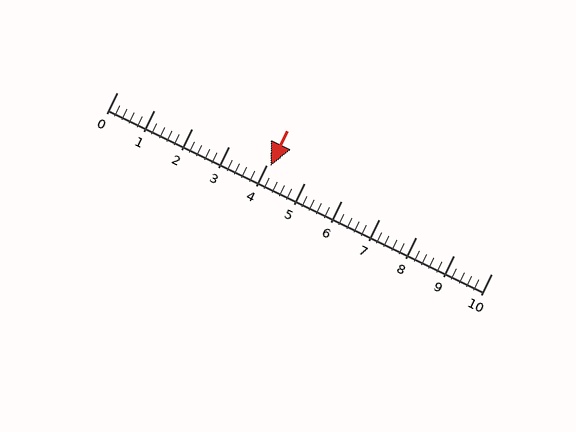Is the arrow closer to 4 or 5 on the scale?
The arrow is closer to 4.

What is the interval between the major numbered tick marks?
The major tick marks are spaced 1 units apart.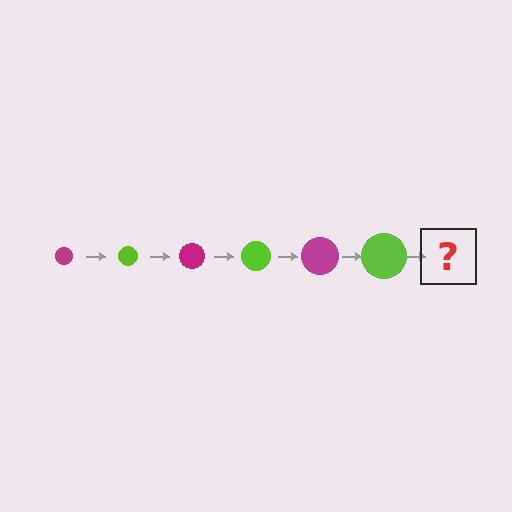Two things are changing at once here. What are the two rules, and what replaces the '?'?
The two rules are that the circle grows larger each step and the color cycles through magenta and lime. The '?' should be a magenta circle, larger than the previous one.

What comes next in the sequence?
The next element should be a magenta circle, larger than the previous one.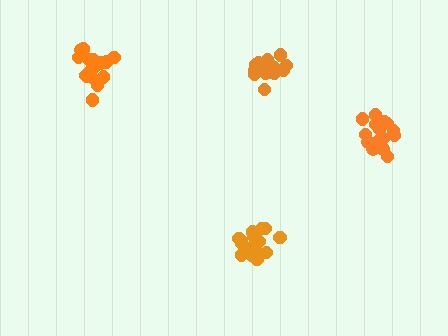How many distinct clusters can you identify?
There are 4 distinct clusters.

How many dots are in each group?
Group 1: 18 dots, Group 2: 20 dots, Group 3: 15 dots, Group 4: 18 dots (71 total).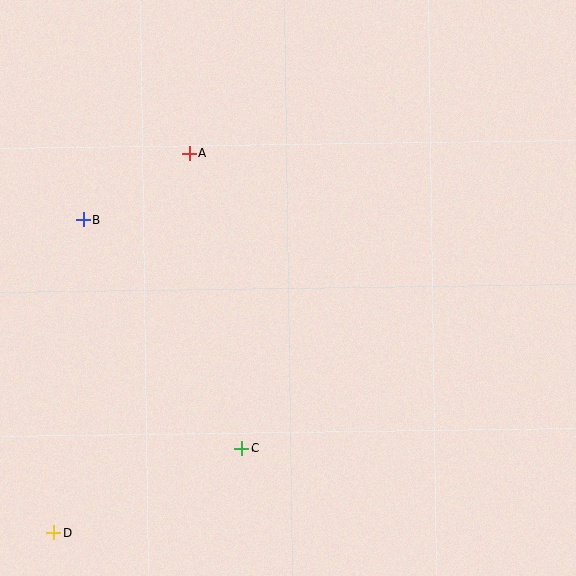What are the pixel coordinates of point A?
Point A is at (190, 154).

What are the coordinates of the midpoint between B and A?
The midpoint between B and A is at (136, 187).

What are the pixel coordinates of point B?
Point B is at (83, 219).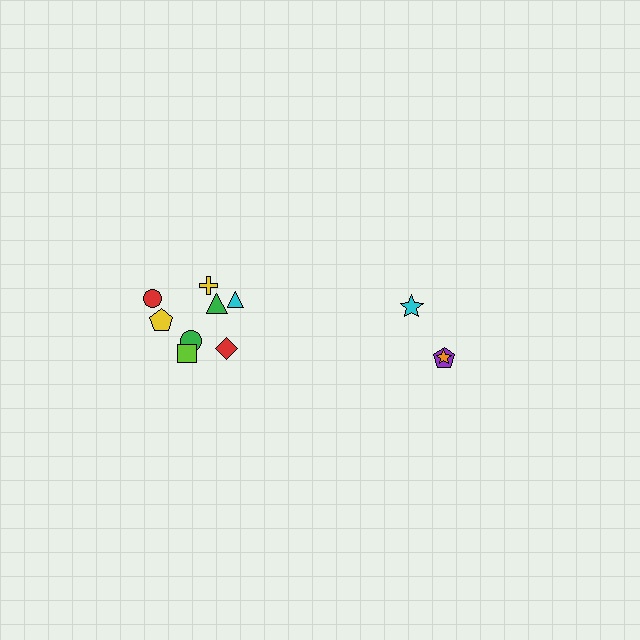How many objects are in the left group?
There are 8 objects.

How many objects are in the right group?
There are 3 objects.